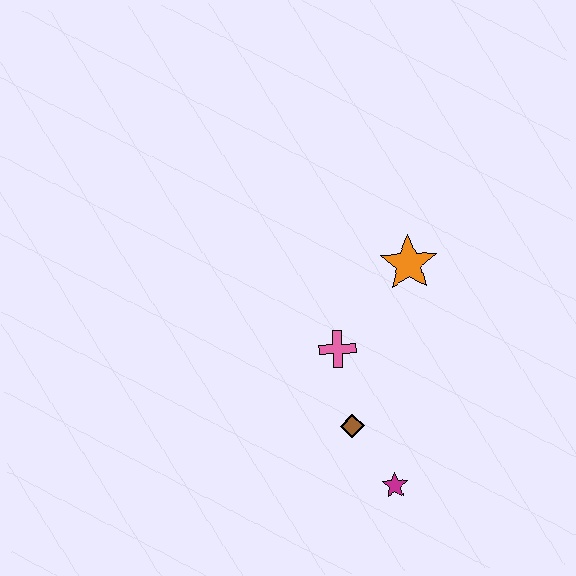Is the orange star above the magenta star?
Yes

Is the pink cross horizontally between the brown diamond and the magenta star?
No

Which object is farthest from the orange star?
The magenta star is farthest from the orange star.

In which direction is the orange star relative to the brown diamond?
The orange star is above the brown diamond.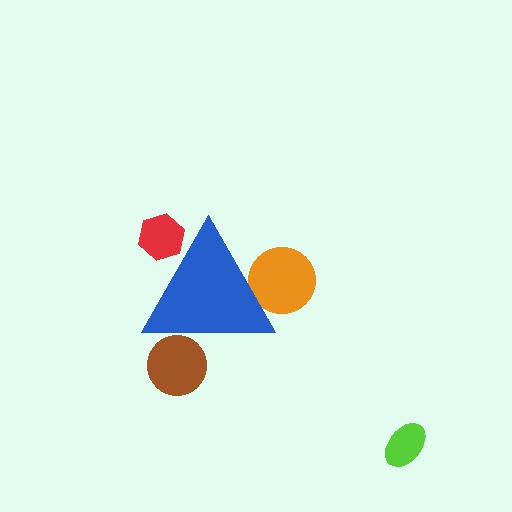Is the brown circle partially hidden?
Yes, the brown circle is partially hidden behind the blue triangle.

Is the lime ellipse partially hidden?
No, the lime ellipse is fully visible.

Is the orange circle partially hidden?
Yes, the orange circle is partially hidden behind the blue triangle.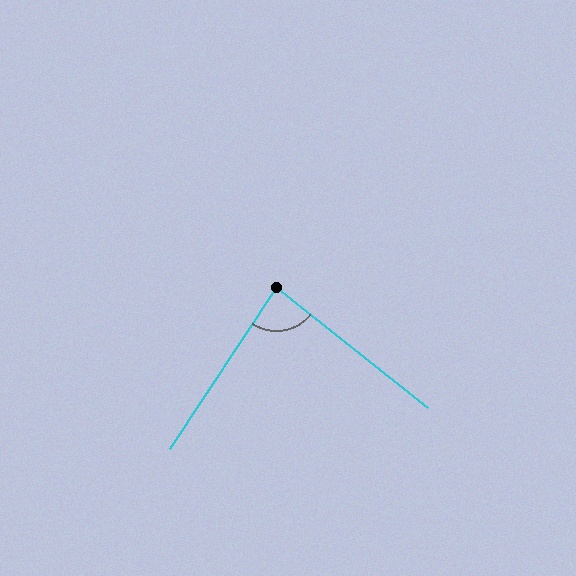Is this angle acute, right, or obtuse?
It is acute.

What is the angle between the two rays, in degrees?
Approximately 85 degrees.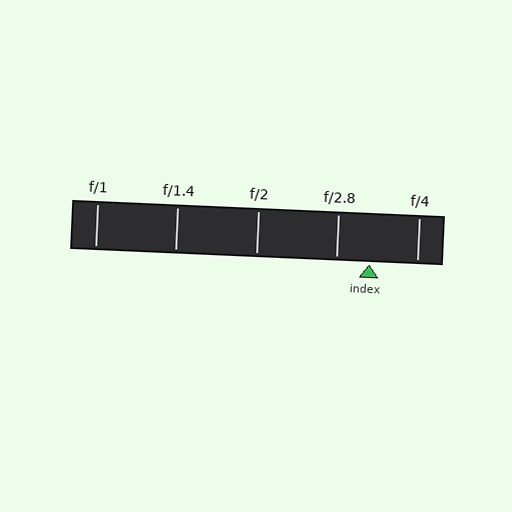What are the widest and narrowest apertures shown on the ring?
The widest aperture shown is f/1 and the narrowest is f/4.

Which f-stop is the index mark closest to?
The index mark is closest to f/2.8.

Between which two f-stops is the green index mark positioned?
The index mark is between f/2.8 and f/4.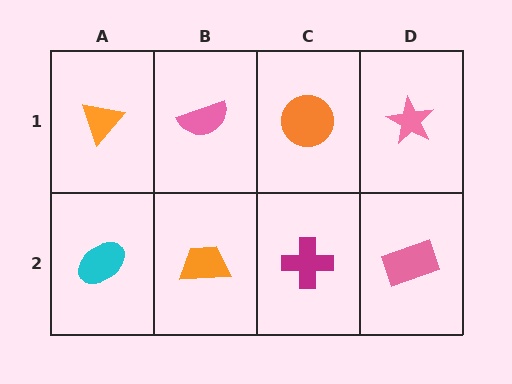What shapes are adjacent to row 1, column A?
A cyan ellipse (row 2, column A), a pink semicircle (row 1, column B).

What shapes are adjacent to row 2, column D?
A pink star (row 1, column D), a magenta cross (row 2, column C).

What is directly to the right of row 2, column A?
An orange trapezoid.